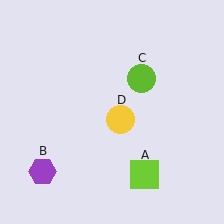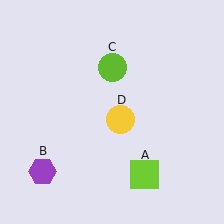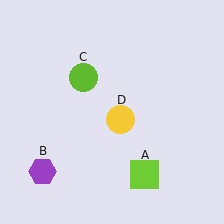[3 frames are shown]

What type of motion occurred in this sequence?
The lime circle (object C) rotated counterclockwise around the center of the scene.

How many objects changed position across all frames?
1 object changed position: lime circle (object C).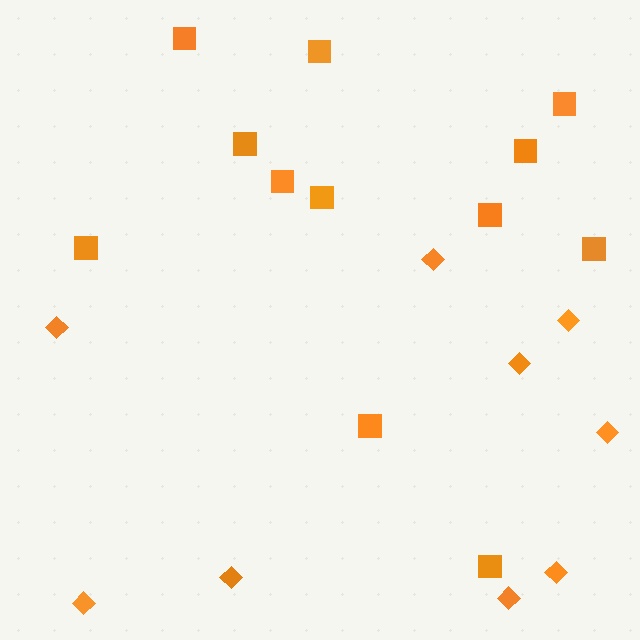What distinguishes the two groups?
There are 2 groups: one group of squares (12) and one group of diamonds (9).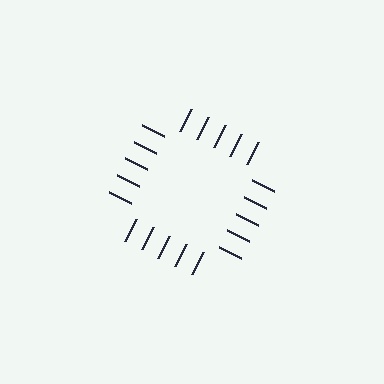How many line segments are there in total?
20 — 5 along each of the 4 edges.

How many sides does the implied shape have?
4 sides — the line-ends trace a square.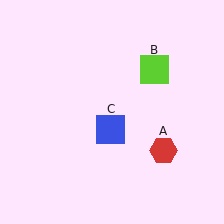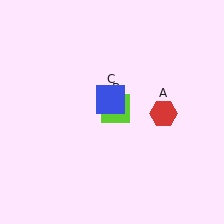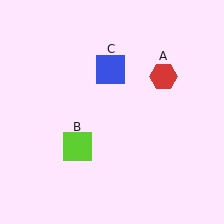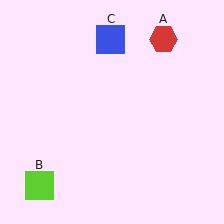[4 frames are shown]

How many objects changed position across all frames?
3 objects changed position: red hexagon (object A), lime square (object B), blue square (object C).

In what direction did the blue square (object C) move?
The blue square (object C) moved up.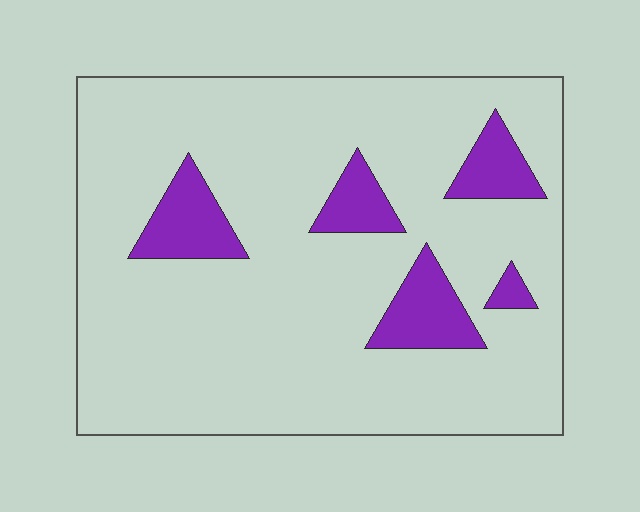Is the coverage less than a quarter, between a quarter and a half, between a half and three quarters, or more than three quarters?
Less than a quarter.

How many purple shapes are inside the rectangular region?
5.